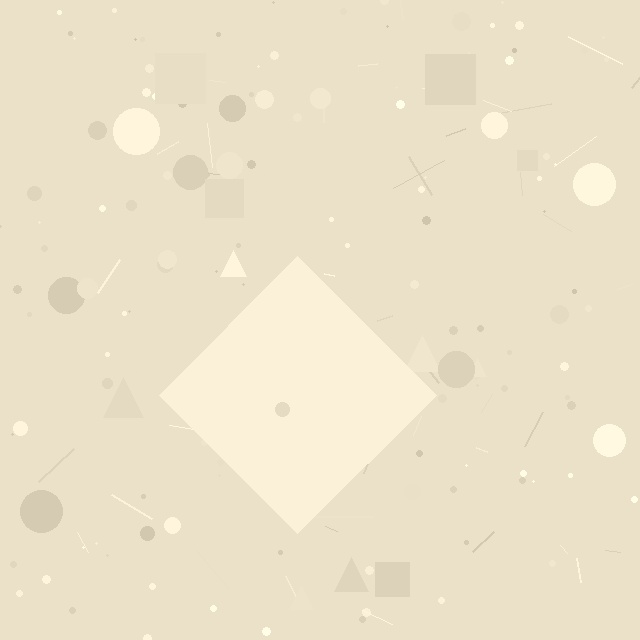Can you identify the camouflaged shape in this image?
The camouflaged shape is a diamond.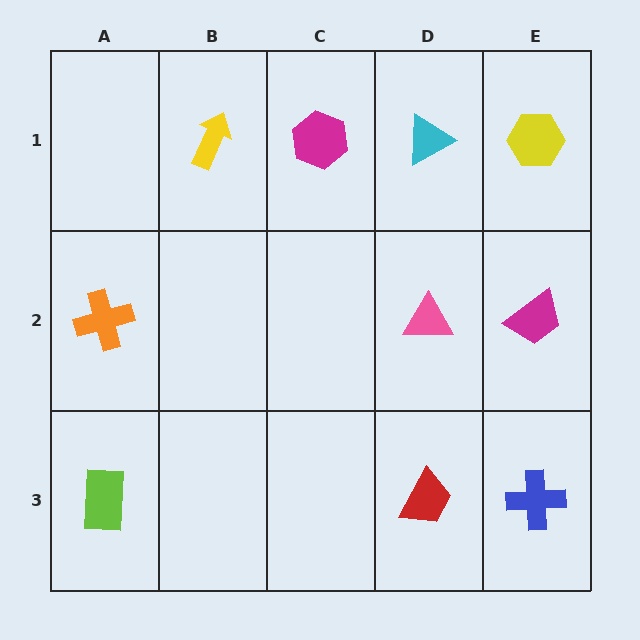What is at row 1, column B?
A yellow arrow.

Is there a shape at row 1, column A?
No, that cell is empty.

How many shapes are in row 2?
3 shapes.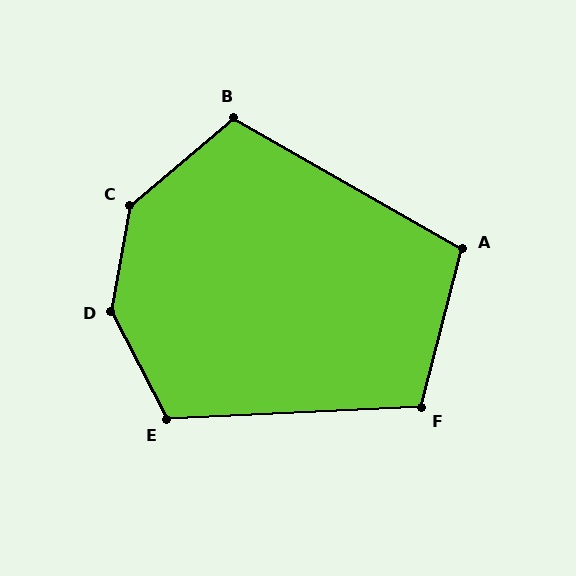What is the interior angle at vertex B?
Approximately 110 degrees (obtuse).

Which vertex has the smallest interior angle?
A, at approximately 105 degrees.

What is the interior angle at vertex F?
Approximately 107 degrees (obtuse).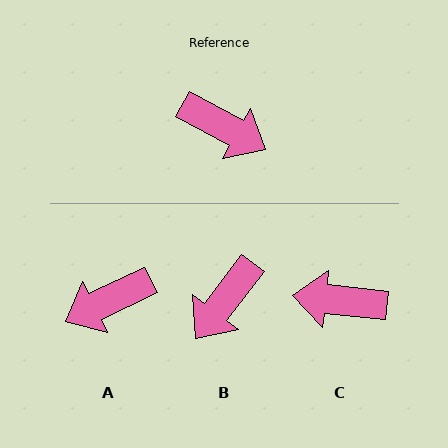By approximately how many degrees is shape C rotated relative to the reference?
Approximately 157 degrees clockwise.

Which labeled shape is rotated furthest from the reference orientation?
C, about 157 degrees away.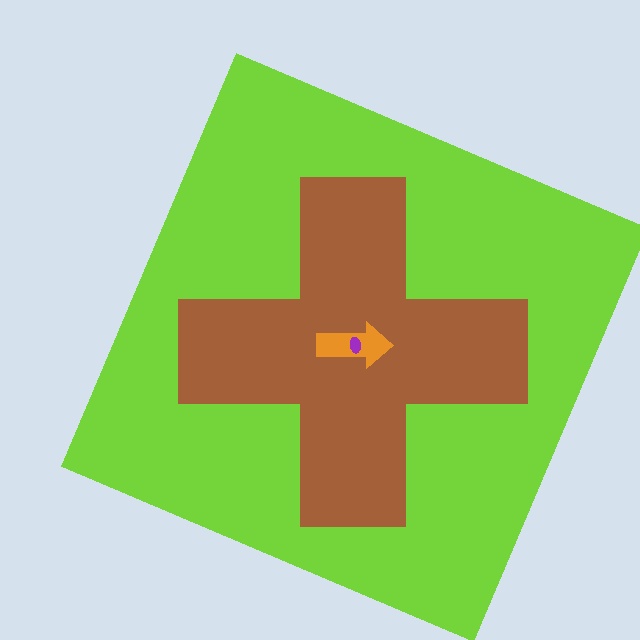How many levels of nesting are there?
4.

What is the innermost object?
The purple ellipse.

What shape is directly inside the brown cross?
The orange arrow.